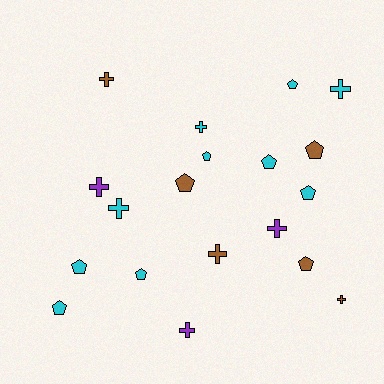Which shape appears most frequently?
Pentagon, with 10 objects.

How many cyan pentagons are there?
There are 7 cyan pentagons.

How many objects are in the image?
There are 19 objects.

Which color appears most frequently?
Cyan, with 10 objects.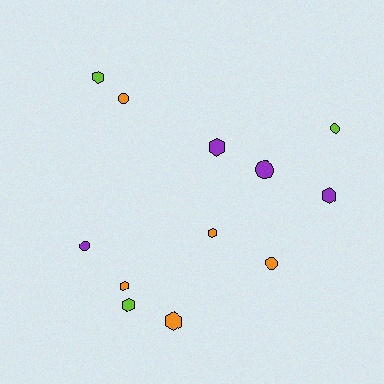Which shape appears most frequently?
Hexagon, with 7 objects.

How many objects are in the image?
There are 12 objects.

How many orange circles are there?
There are 2 orange circles.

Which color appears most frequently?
Orange, with 5 objects.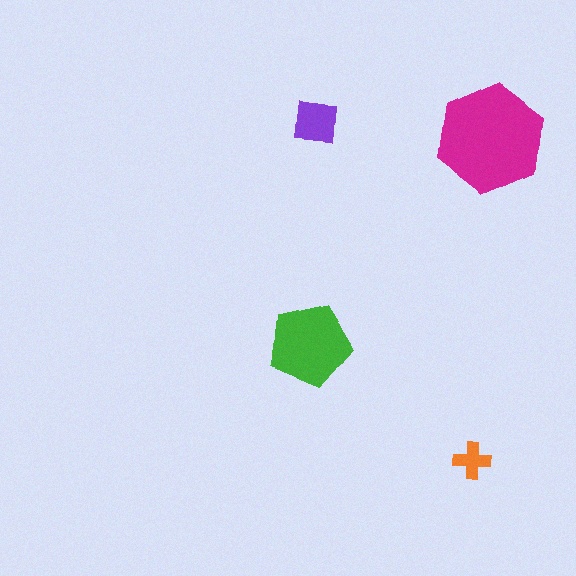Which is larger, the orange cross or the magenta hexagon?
The magenta hexagon.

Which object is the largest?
The magenta hexagon.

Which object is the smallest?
The orange cross.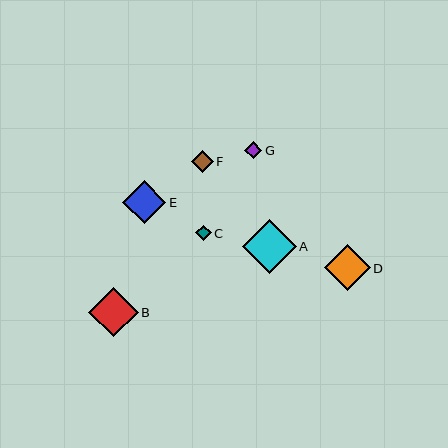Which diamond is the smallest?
Diamond C is the smallest with a size of approximately 15 pixels.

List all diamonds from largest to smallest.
From largest to smallest: A, B, D, E, F, G, C.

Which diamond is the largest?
Diamond A is the largest with a size of approximately 54 pixels.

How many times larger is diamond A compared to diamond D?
Diamond A is approximately 1.2 times the size of diamond D.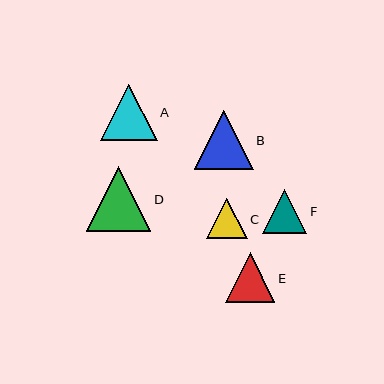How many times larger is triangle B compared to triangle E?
Triangle B is approximately 1.2 times the size of triangle E.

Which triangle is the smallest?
Triangle C is the smallest with a size of approximately 41 pixels.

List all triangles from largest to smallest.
From largest to smallest: D, B, A, E, F, C.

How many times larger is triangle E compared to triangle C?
Triangle E is approximately 1.2 times the size of triangle C.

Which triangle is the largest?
Triangle D is the largest with a size of approximately 65 pixels.